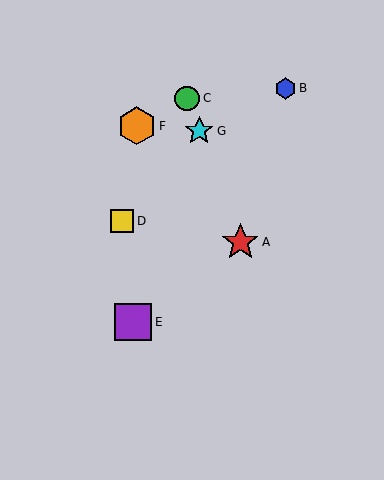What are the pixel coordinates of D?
Object D is at (122, 221).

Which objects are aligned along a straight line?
Objects A, C, G are aligned along a straight line.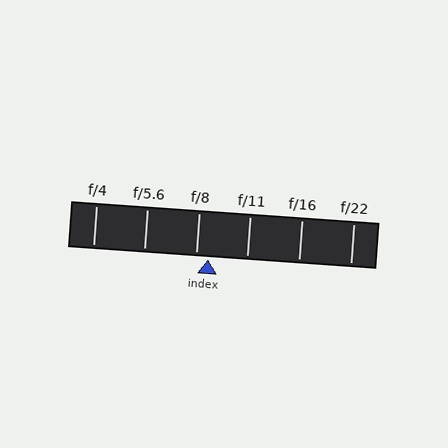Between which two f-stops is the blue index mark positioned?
The index mark is between f/8 and f/11.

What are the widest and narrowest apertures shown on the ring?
The widest aperture shown is f/4 and the narrowest is f/22.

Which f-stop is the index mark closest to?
The index mark is closest to f/8.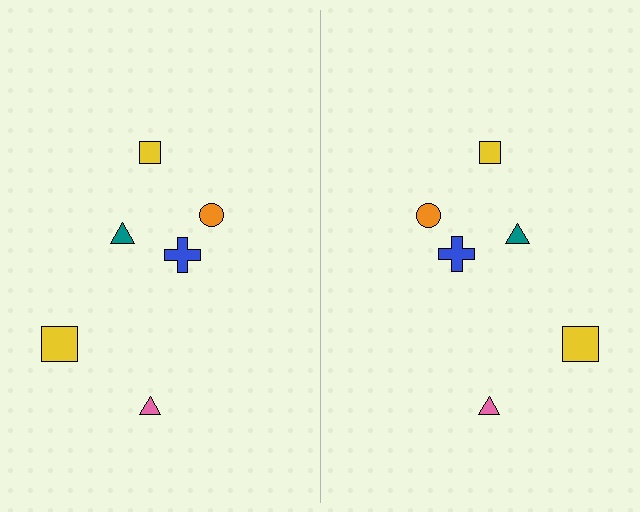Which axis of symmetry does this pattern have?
The pattern has a vertical axis of symmetry running through the center of the image.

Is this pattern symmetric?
Yes, this pattern has bilateral (reflection) symmetry.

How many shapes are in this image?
There are 12 shapes in this image.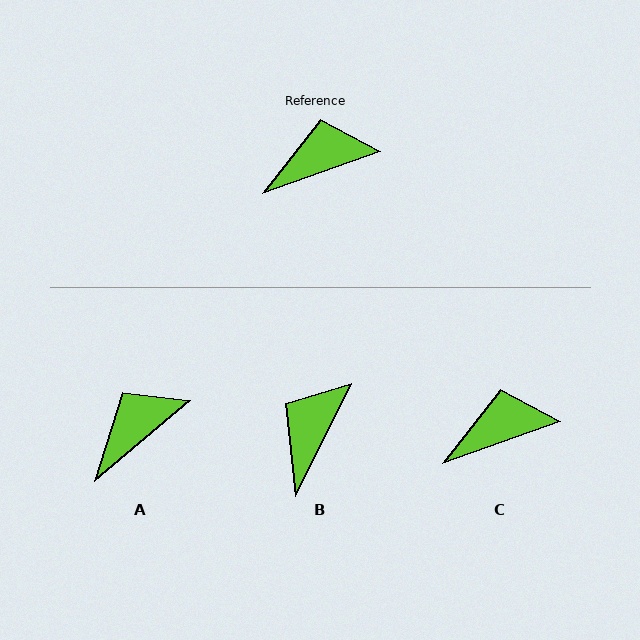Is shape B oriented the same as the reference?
No, it is off by about 44 degrees.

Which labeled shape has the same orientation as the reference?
C.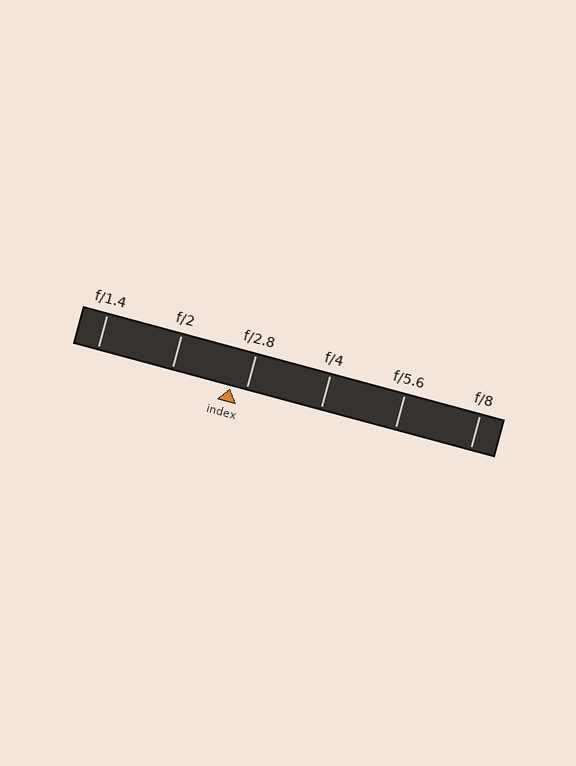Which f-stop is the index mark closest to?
The index mark is closest to f/2.8.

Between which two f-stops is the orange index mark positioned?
The index mark is between f/2 and f/2.8.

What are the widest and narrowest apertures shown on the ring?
The widest aperture shown is f/1.4 and the narrowest is f/8.